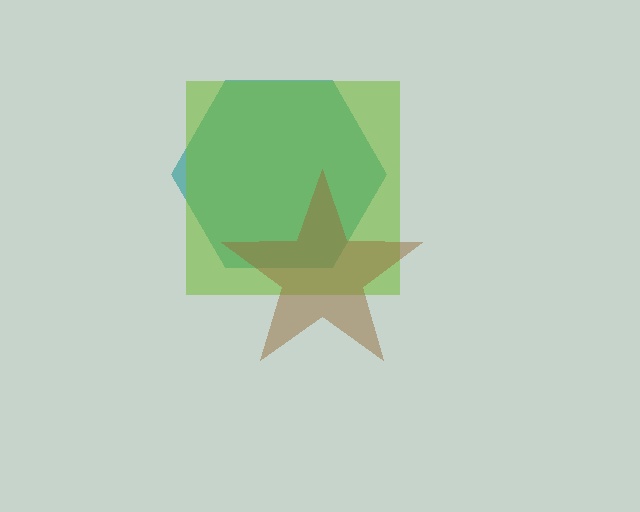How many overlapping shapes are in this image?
There are 3 overlapping shapes in the image.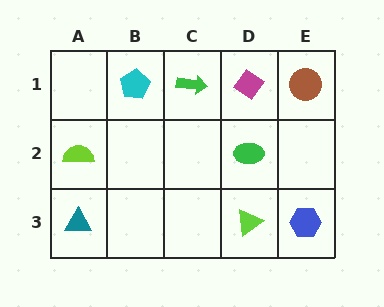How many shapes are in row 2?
2 shapes.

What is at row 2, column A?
A lime semicircle.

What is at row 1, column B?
A cyan pentagon.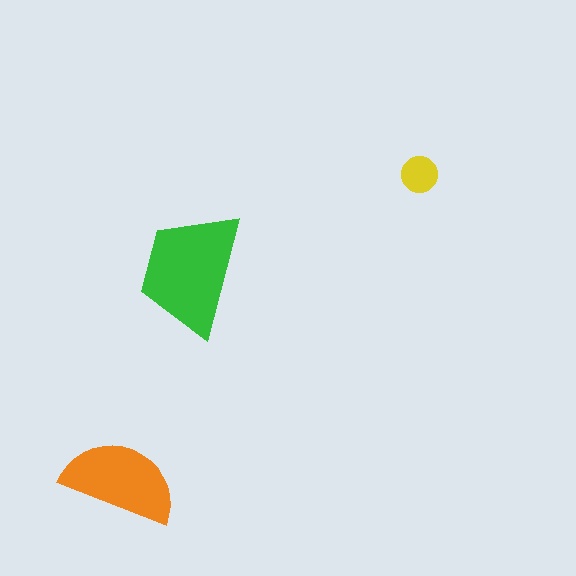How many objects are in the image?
There are 3 objects in the image.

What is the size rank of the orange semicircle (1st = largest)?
2nd.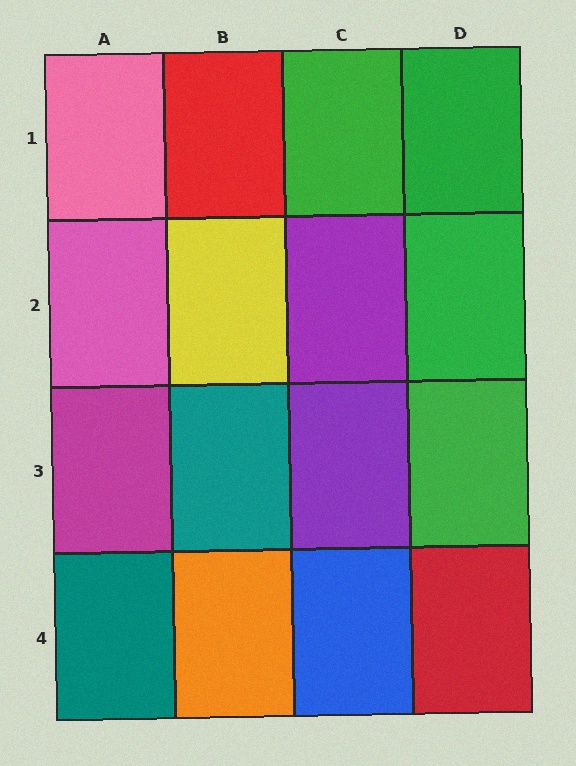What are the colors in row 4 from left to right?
Teal, orange, blue, red.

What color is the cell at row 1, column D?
Green.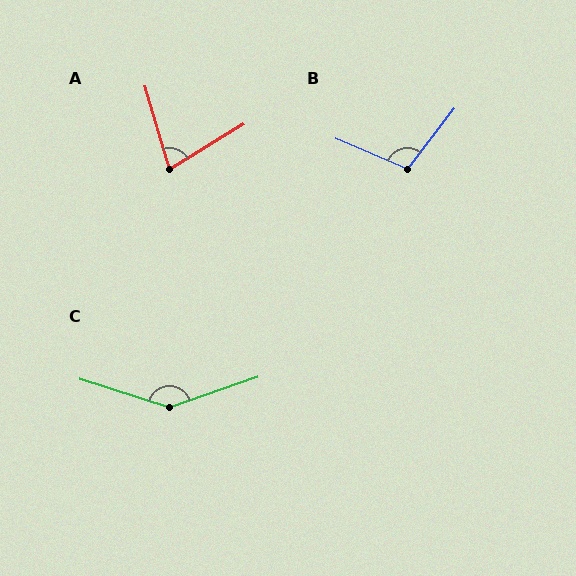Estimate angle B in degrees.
Approximately 105 degrees.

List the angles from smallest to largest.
A (75°), B (105°), C (143°).